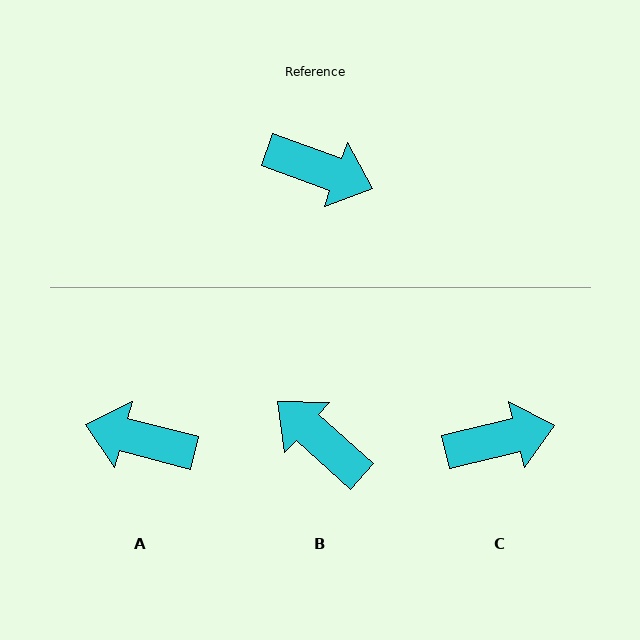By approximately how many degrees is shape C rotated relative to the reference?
Approximately 34 degrees counter-clockwise.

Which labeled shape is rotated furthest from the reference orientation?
A, about 175 degrees away.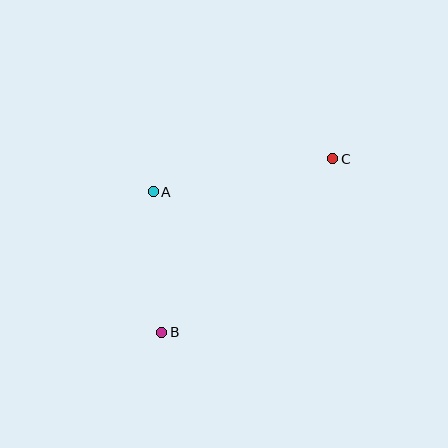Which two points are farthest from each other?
Points B and C are farthest from each other.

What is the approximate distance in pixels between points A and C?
The distance between A and C is approximately 183 pixels.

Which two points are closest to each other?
Points A and B are closest to each other.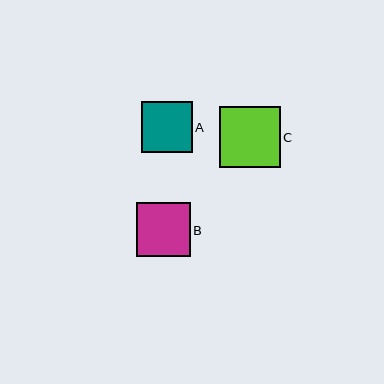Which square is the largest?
Square C is the largest with a size of approximately 60 pixels.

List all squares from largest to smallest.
From largest to smallest: C, B, A.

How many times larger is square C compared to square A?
Square C is approximately 1.2 times the size of square A.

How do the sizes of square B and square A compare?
Square B and square A are approximately the same size.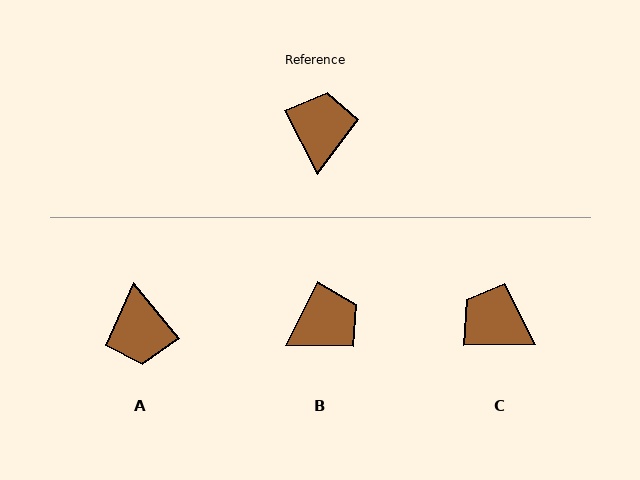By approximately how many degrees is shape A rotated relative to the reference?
Approximately 167 degrees clockwise.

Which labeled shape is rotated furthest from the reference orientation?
A, about 167 degrees away.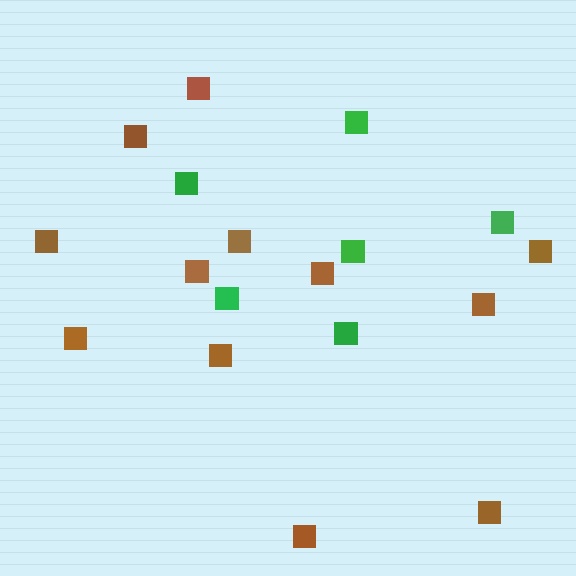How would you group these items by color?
There are 2 groups: one group of green squares (6) and one group of brown squares (12).